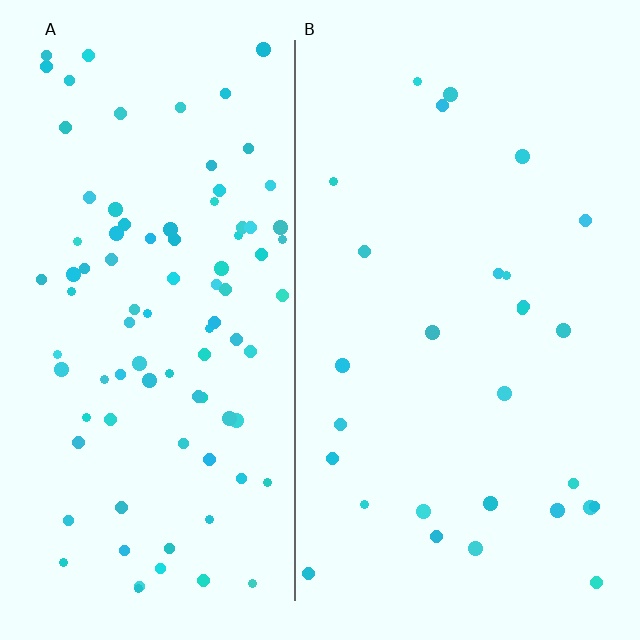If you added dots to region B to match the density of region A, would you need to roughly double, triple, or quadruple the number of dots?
Approximately triple.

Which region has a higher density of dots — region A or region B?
A (the left).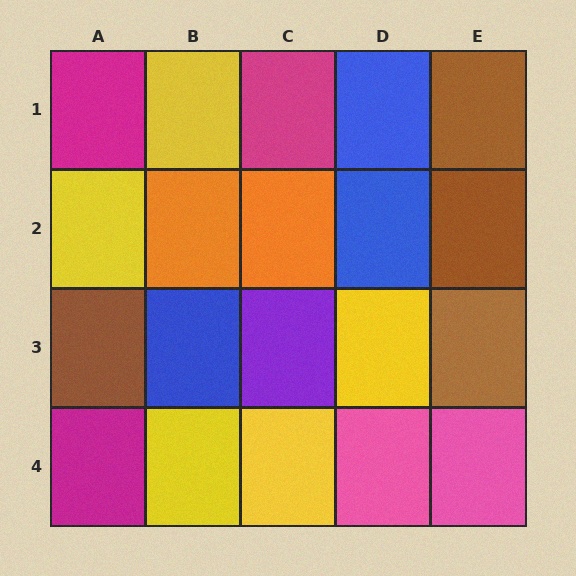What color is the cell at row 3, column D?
Yellow.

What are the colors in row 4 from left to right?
Magenta, yellow, yellow, pink, pink.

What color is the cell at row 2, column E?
Brown.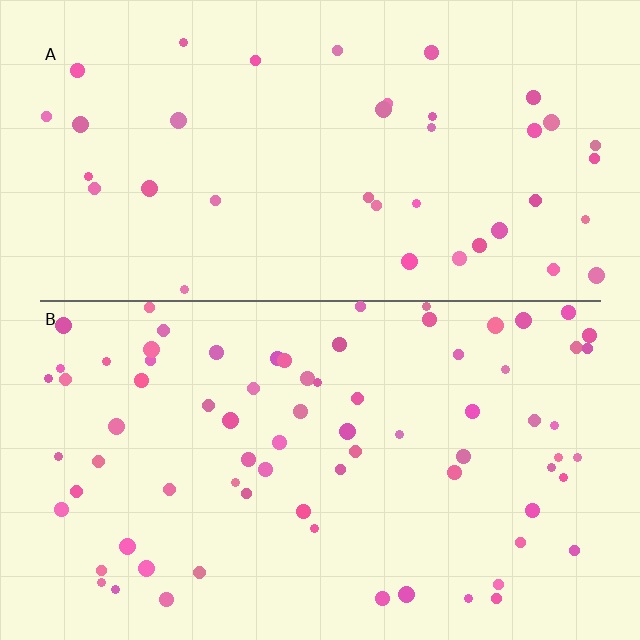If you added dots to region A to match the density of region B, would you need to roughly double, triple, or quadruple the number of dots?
Approximately double.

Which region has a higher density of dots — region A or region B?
B (the bottom).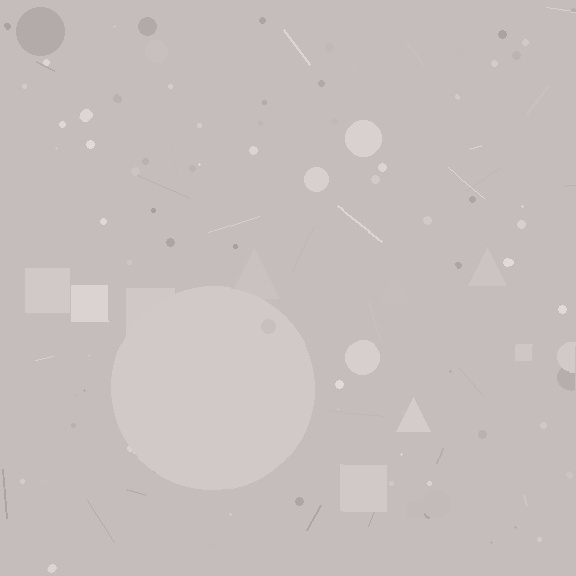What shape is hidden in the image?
A circle is hidden in the image.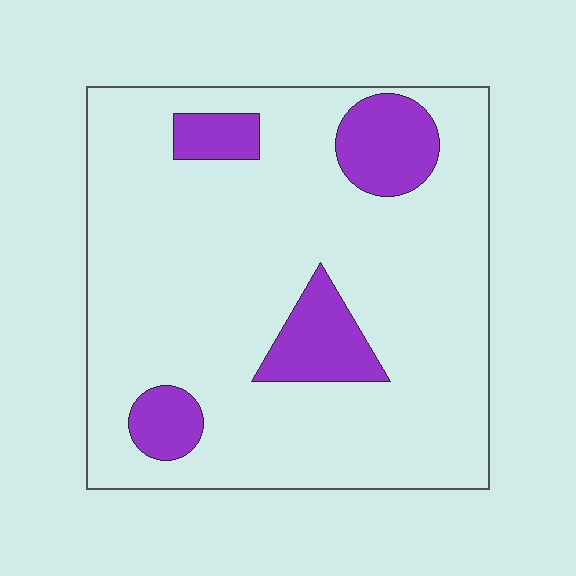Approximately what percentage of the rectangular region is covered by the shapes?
Approximately 15%.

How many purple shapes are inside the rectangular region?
4.